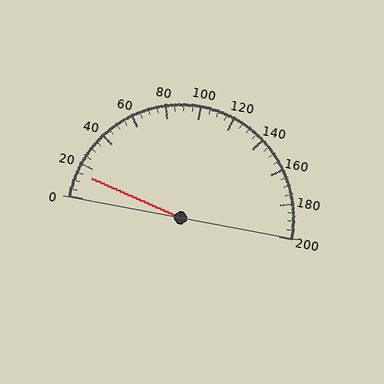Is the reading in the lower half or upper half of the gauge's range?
The reading is in the lower half of the range (0 to 200).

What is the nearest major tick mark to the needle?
The nearest major tick mark is 20.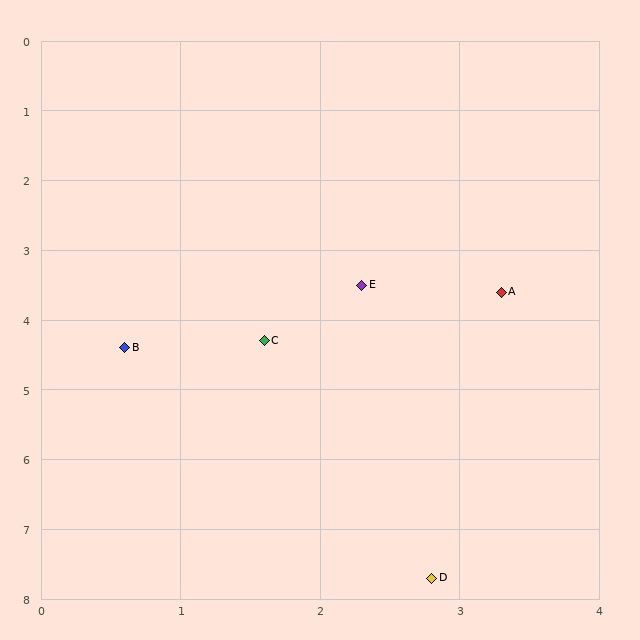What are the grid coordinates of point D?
Point D is at approximately (2.8, 7.7).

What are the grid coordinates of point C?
Point C is at approximately (1.6, 4.3).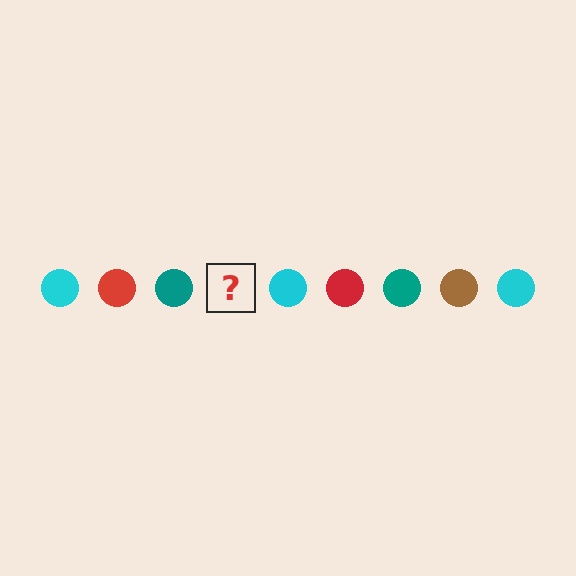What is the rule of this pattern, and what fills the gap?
The rule is that the pattern cycles through cyan, red, teal, brown circles. The gap should be filled with a brown circle.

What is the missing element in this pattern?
The missing element is a brown circle.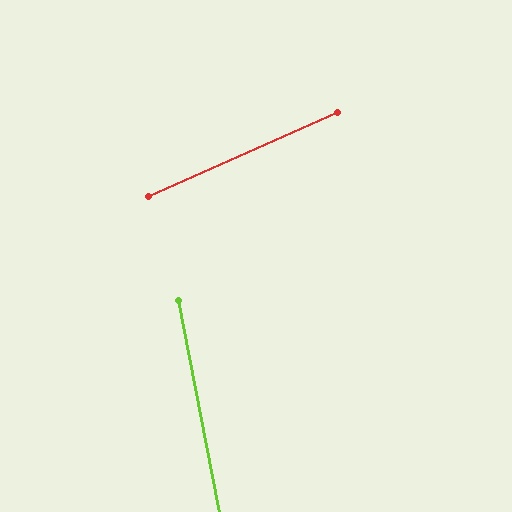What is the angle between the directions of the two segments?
Approximately 77 degrees.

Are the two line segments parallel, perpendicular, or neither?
Neither parallel nor perpendicular — they differ by about 77°.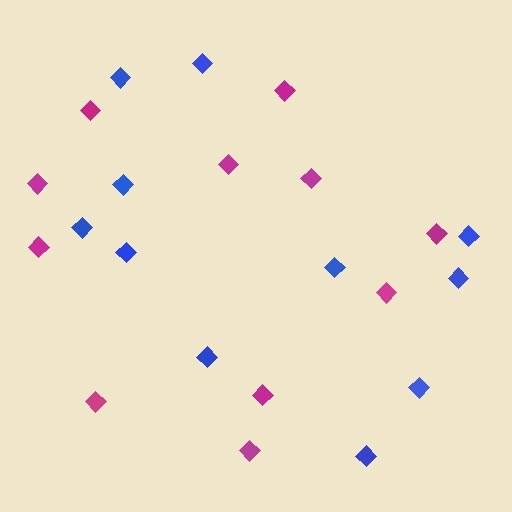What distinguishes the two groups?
There are 2 groups: one group of blue diamonds (11) and one group of magenta diamonds (11).